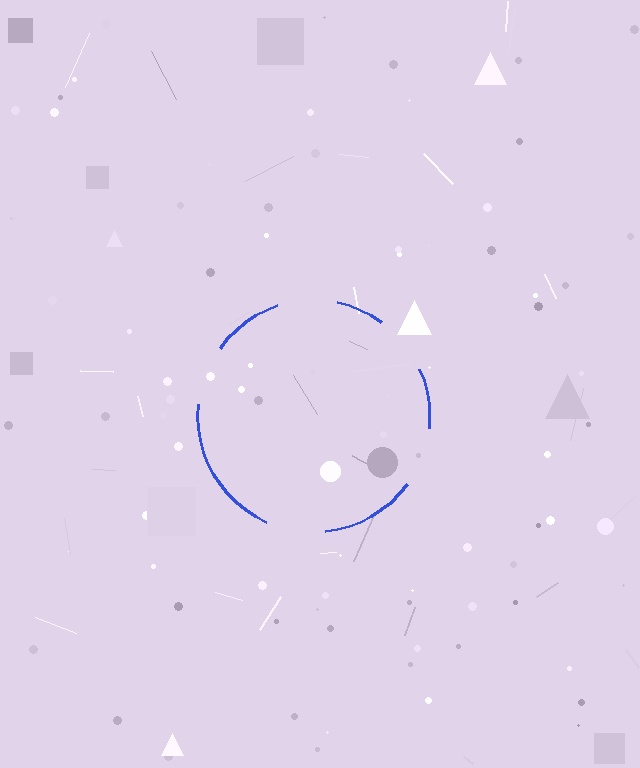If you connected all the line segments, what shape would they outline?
They would outline a circle.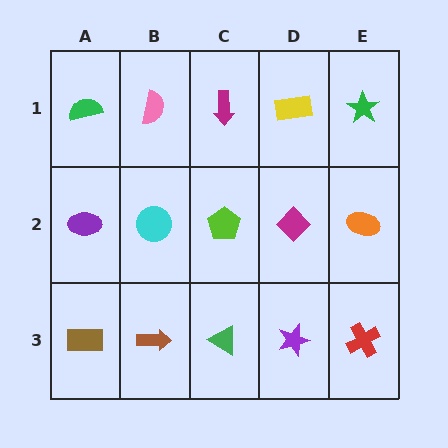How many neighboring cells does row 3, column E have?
2.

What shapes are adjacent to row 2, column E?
A green star (row 1, column E), a red cross (row 3, column E), a magenta diamond (row 2, column D).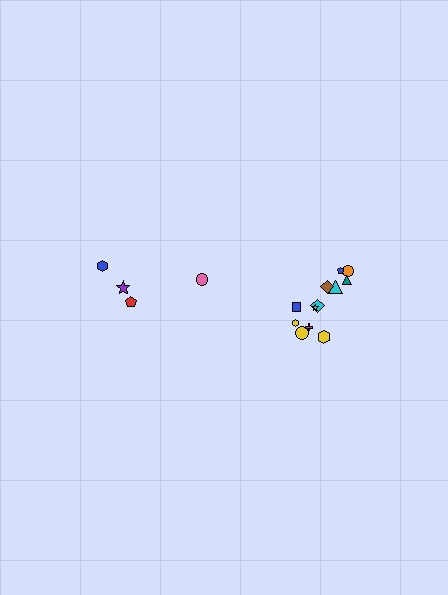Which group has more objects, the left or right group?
The right group.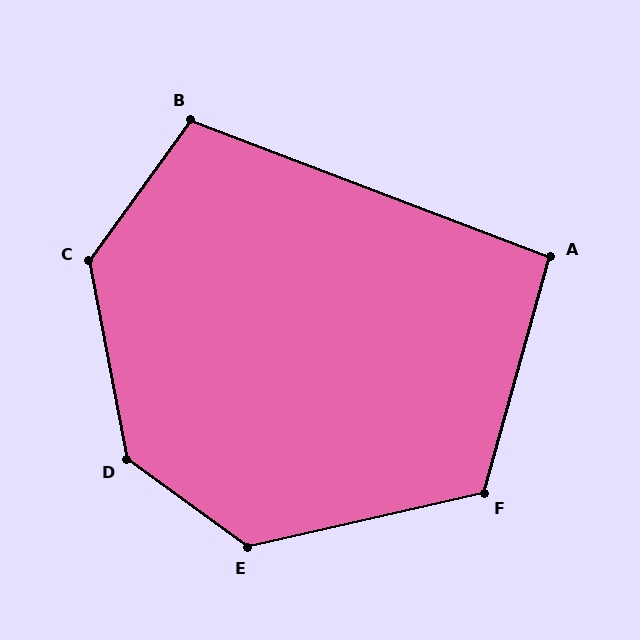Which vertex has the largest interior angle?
D, at approximately 137 degrees.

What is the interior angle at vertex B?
Approximately 105 degrees (obtuse).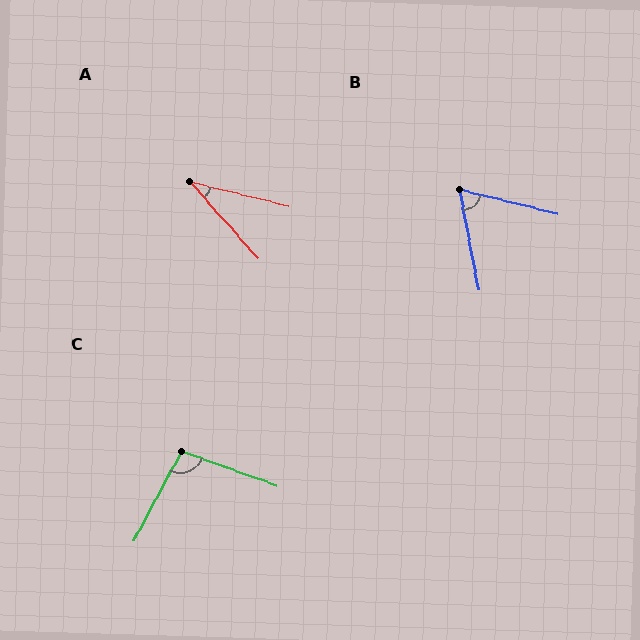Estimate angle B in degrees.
Approximately 65 degrees.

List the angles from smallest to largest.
A (34°), B (65°), C (98°).